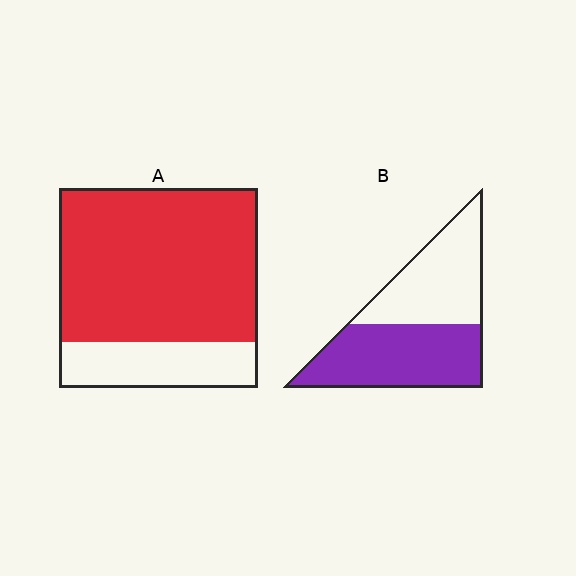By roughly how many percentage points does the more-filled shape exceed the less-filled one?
By roughly 25 percentage points (A over B).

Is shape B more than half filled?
Roughly half.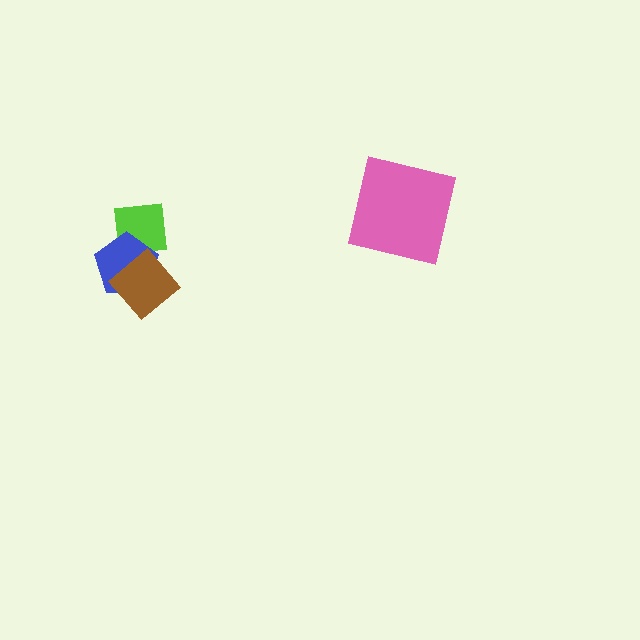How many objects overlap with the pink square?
0 objects overlap with the pink square.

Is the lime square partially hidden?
Yes, it is partially covered by another shape.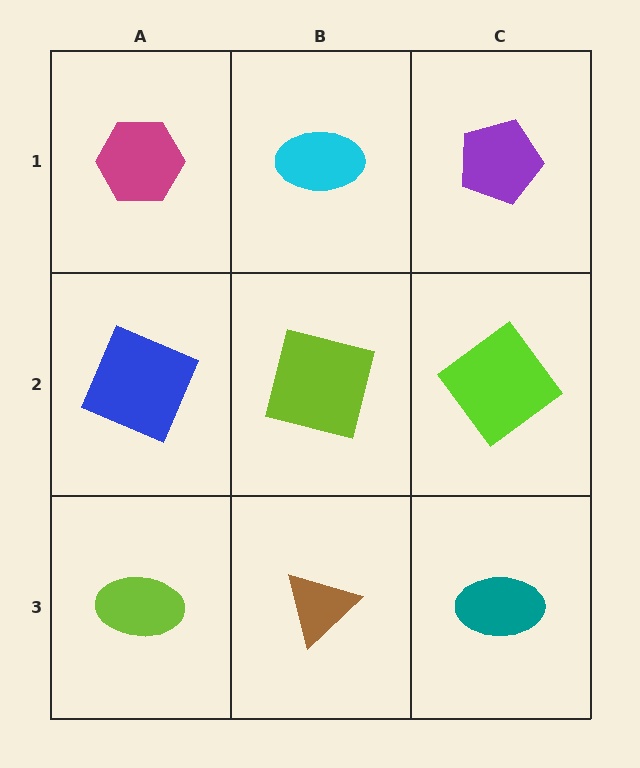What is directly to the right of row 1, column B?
A purple pentagon.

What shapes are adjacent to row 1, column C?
A lime diamond (row 2, column C), a cyan ellipse (row 1, column B).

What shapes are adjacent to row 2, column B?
A cyan ellipse (row 1, column B), a brown triangle (row 3, column B), a blue square (row 2, column A), a lime diamond (row 2, column C).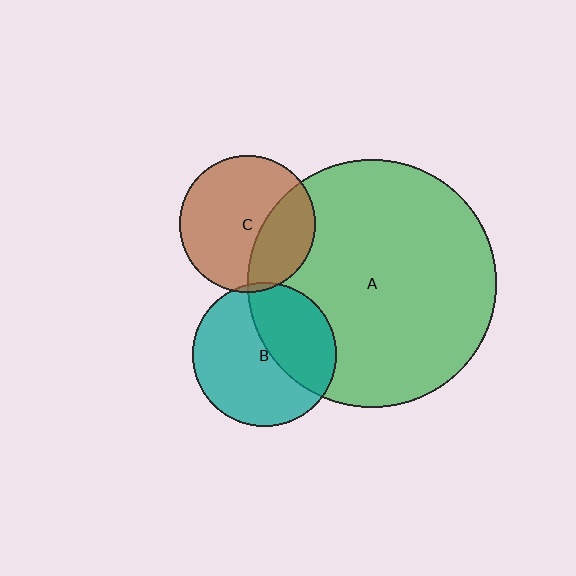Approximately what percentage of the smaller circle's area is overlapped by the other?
Approximately 30%.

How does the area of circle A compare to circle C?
Approximately 3.3 times.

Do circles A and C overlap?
Yes.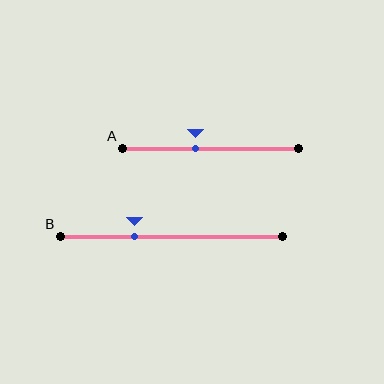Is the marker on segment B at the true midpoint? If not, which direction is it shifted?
No, the marker on segment B is shifted to the left by about 16% of the segment length.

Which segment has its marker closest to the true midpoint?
Segment A has its marker closest to the true midpoint.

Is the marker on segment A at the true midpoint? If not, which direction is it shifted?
No, the marker on segment A is shifted to the left by about 8% of the segment length.